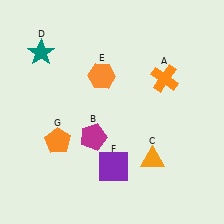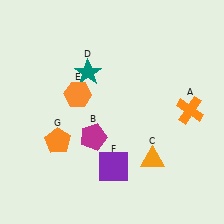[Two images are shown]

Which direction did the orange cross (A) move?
The orange cross (A) moved down.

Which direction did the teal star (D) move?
The teal star (D) moved right.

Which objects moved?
The objects that moved are: the orange cross (A), the teal star (D), the orange hexagon (E).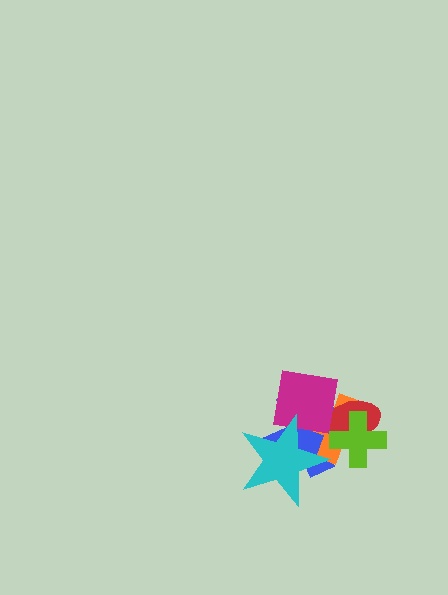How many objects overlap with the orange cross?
5 objects overlap with the orange cross.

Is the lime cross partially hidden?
No, no other shape covers it.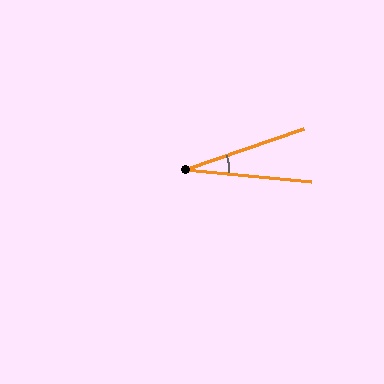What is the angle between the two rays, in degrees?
Approximately 24 degrees.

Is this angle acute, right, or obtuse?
It is acute.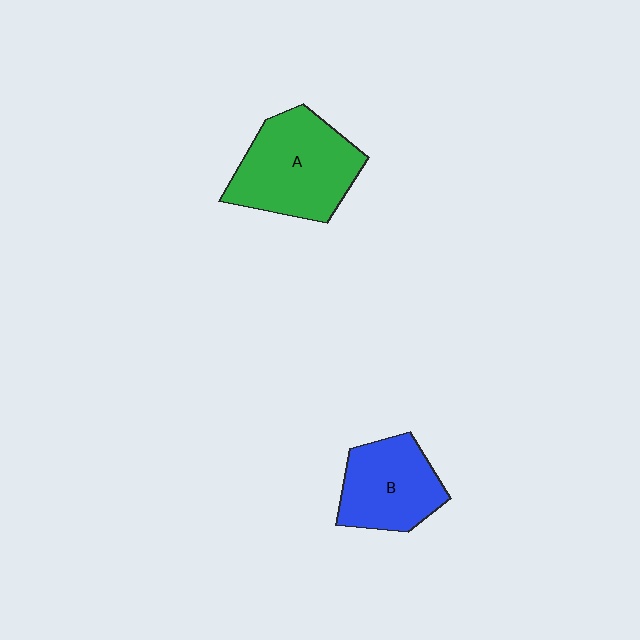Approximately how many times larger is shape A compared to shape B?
Approximately 1.3 times.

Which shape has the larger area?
Shape A (green).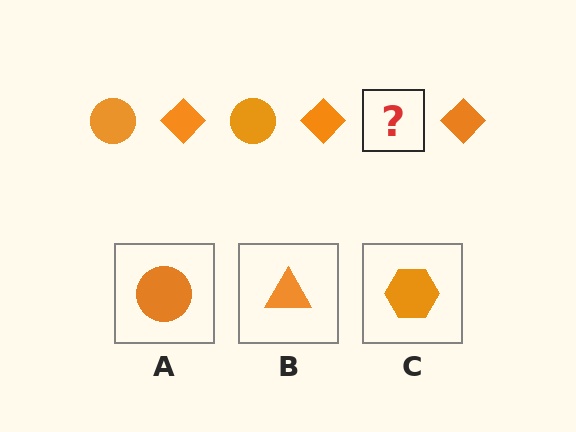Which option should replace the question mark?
Option A.